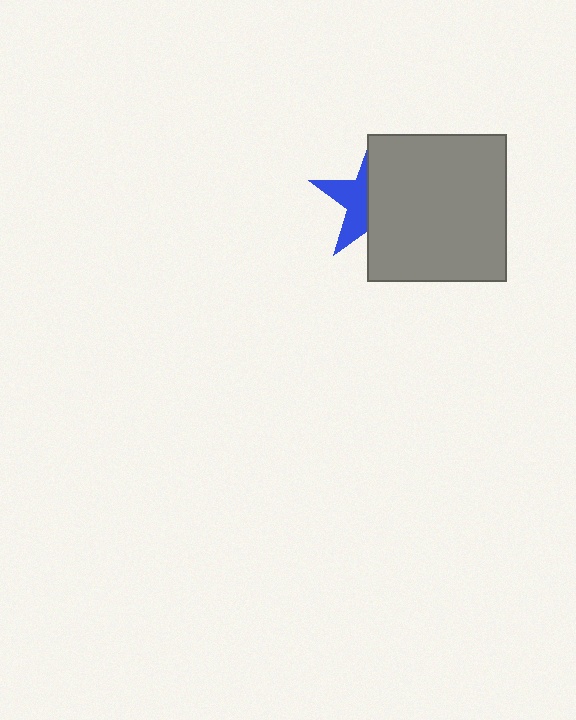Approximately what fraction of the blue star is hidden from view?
Roughly 58% of the blue star is hidden behind the gray rectangle.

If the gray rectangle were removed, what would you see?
You would see the complete blue star.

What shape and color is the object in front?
The object in front is a gray rectangle.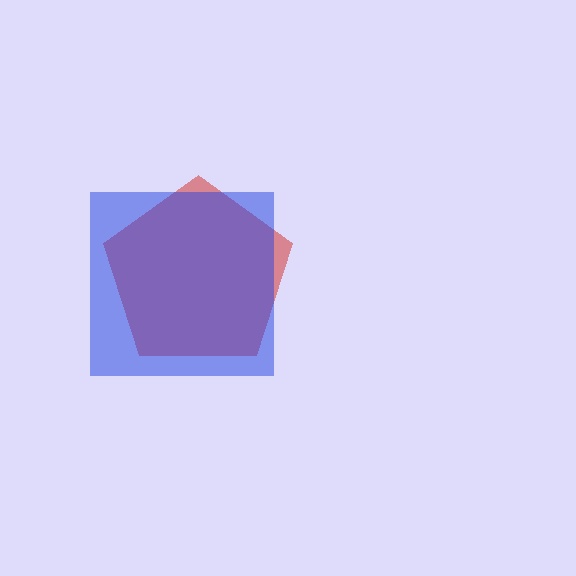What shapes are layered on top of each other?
The layered shapes are: a red pentagon, a blue square.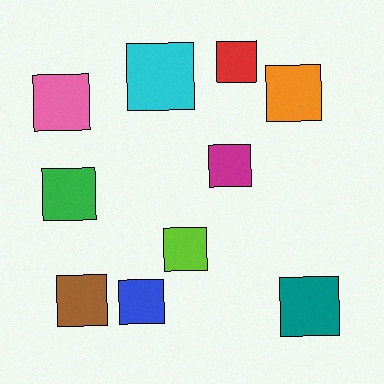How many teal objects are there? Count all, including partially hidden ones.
There is 1 teal object.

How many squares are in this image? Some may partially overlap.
There are 10 squares.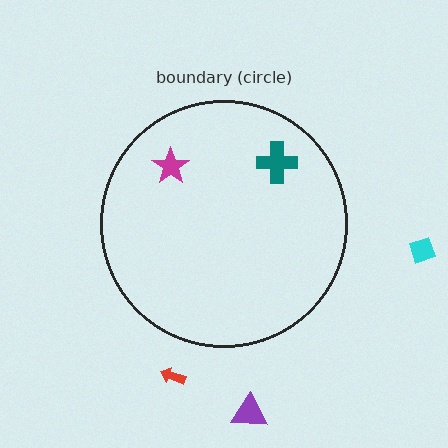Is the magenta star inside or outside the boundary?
Inside.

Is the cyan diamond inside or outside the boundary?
Outside.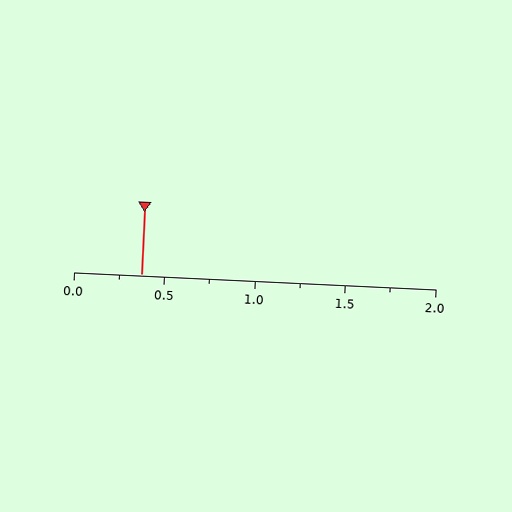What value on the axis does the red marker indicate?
The marker indicates approximately 0.38.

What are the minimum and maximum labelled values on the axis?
The axis runs from 0.0 to 2.0.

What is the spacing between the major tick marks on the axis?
The major ticks are spaced 0.5 apart.